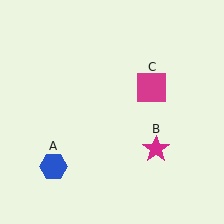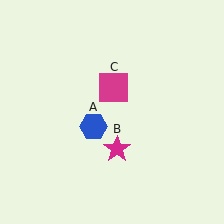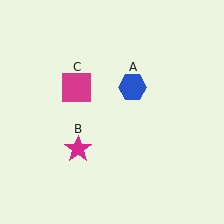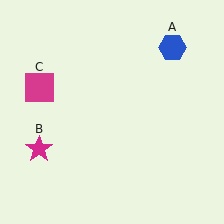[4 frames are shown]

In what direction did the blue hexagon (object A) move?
The blue hexagon (object A) moved up and to the right.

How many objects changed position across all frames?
3 objects changed position: blue hexagon (object A), magenta star (object B), magenta square (object C).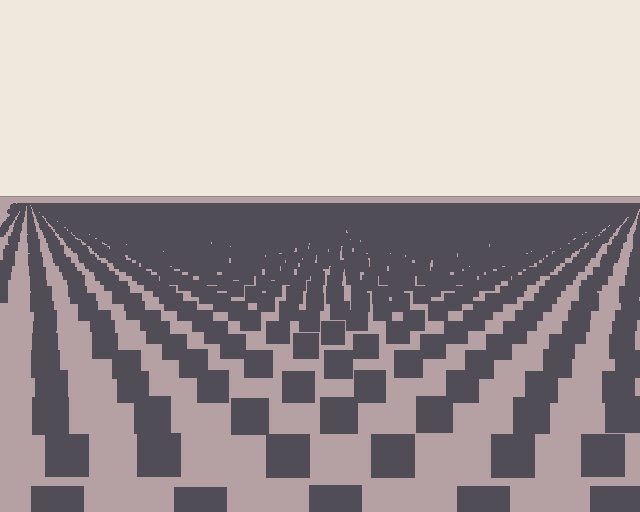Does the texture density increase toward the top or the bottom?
Density increases toward the top.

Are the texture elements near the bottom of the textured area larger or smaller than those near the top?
Larger. Near the bottom, elements are closer to the viewer and appear at a bigger on-screen size.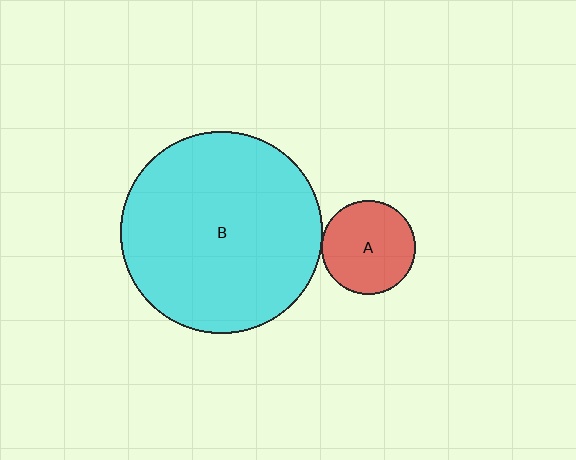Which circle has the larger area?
Circle B (cyan).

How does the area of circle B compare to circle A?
Approximately 4.7 times.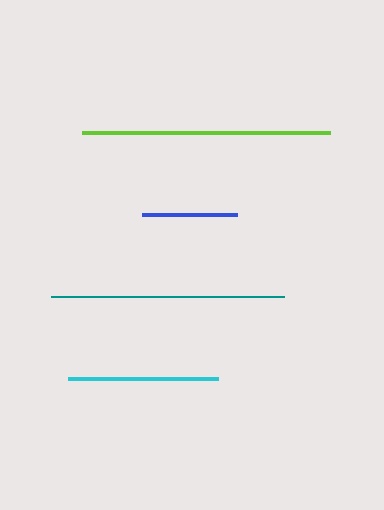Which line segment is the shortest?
The blue line is the shortest at approximately 95 pixels.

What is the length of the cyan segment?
The cyan segment is approximately 150 pixels long.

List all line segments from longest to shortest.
From longest to shortest: lime, teal, cyan, blue.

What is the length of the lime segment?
The lime segment is approximately 247 pixels long.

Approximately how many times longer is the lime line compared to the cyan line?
The lime line is approximately 1.6 times the length of the cyan line.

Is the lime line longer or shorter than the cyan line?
The lime line is longer than the cyan line.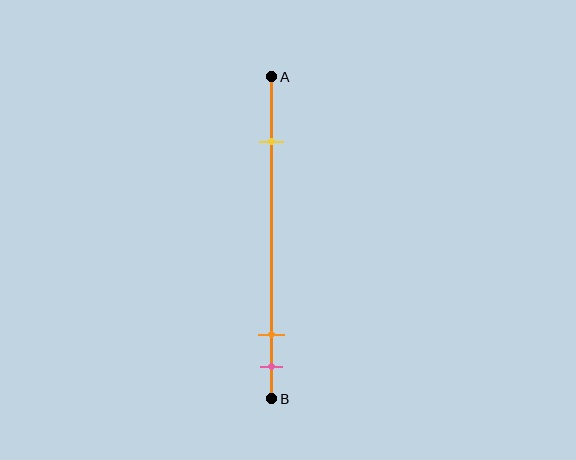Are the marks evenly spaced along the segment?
No, the marks are not evenly spaced.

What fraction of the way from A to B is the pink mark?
The pink mark is approximately 90% (0.9) of the way from A to B.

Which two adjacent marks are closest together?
The orange and pink marks are the closest adjacent pair.